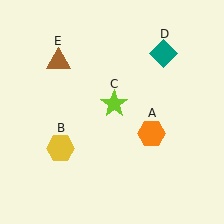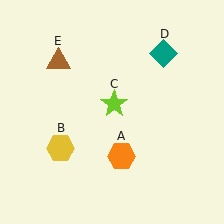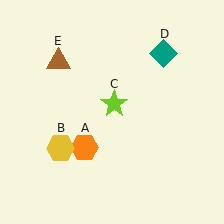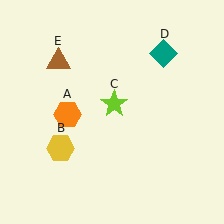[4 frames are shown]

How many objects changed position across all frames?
1 object changed position: orange hexagon (object A).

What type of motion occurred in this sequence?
The orange hexagon (object A) rotated clockwise around the center of the scene.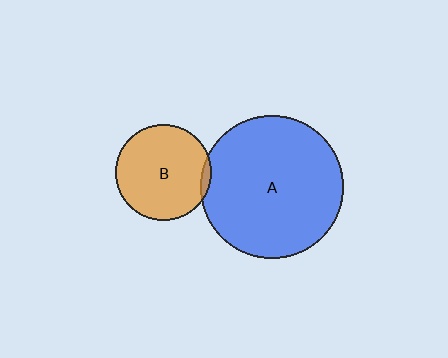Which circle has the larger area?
Circle A (blue).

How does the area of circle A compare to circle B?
Approximately 2.2 times.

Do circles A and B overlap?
Yes.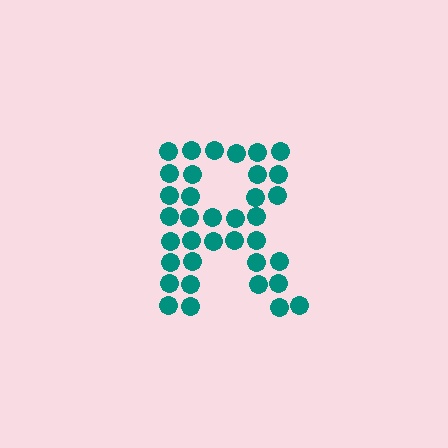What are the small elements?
The small elements are circles.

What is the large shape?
The large shape is the letter R.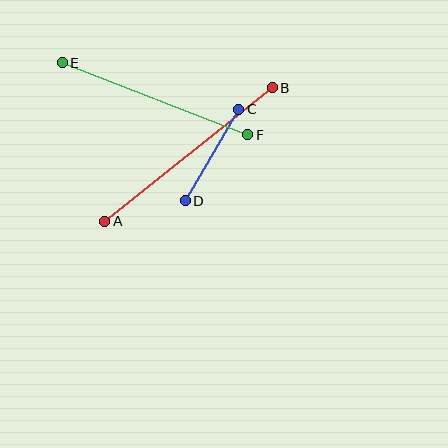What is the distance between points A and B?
The distance is approximately 214 pixels.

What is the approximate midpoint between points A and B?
The midpoint is at approximately (189, 155) pixels.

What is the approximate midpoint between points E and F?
The midpoint is at approximately (155, 99) pixels.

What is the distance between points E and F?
The distance is approximately 199 pixels.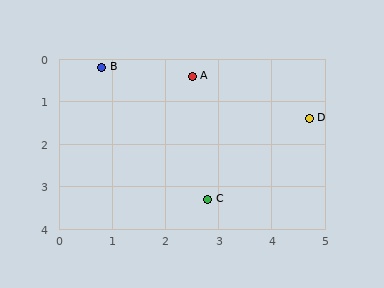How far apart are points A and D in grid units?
Points A and D are about 2.4 grid units apart.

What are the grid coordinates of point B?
Point B is at approximately (0.8, 0.2).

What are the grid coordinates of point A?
Point A is at approximately (2.5, 0.4).